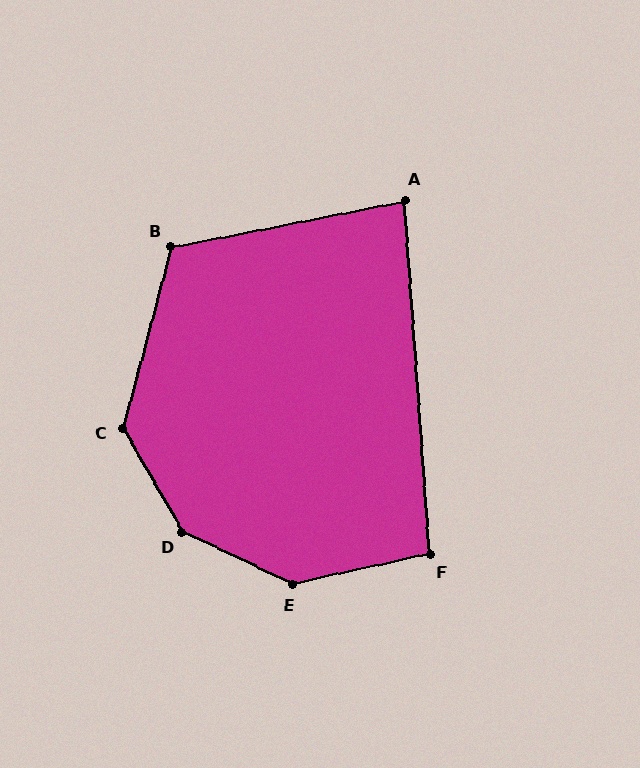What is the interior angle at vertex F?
Approximately 98 degrees (obtuse).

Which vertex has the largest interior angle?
D, at approximately 145 degrees.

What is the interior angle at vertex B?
Approximately 116 degrees (obtuse).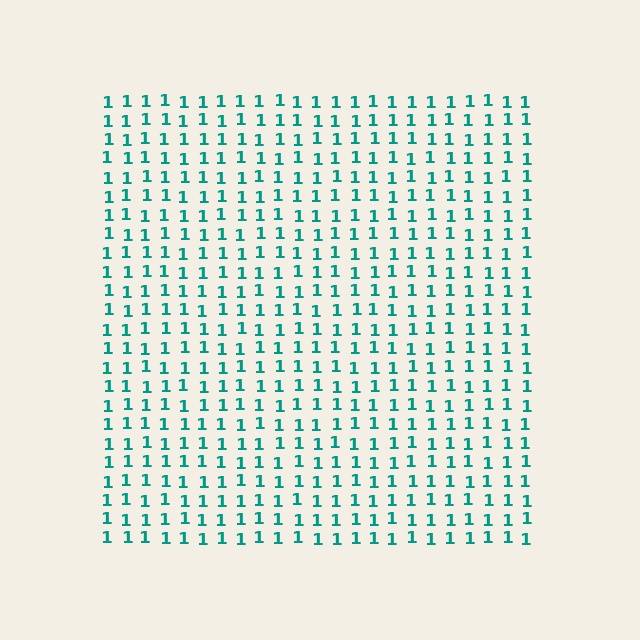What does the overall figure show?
The overall figure shows a square.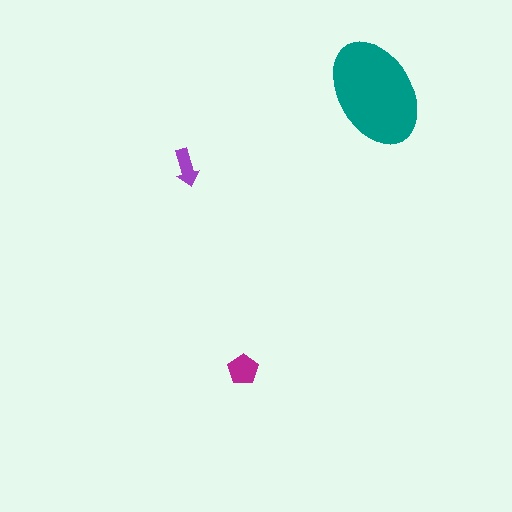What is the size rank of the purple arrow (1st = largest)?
3rd.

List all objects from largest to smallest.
The teal ellipse, the magenta pentagon, the purple arrow.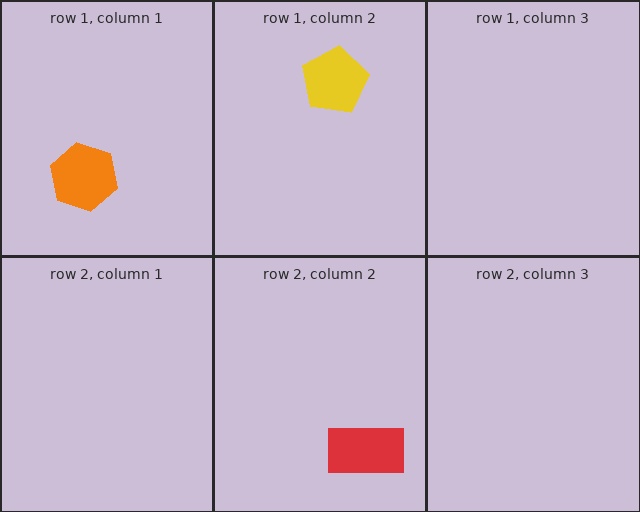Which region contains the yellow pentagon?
The row 1, column 2 region.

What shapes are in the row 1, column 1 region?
The orange hexagon.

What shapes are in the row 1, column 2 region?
The yellow pentagon.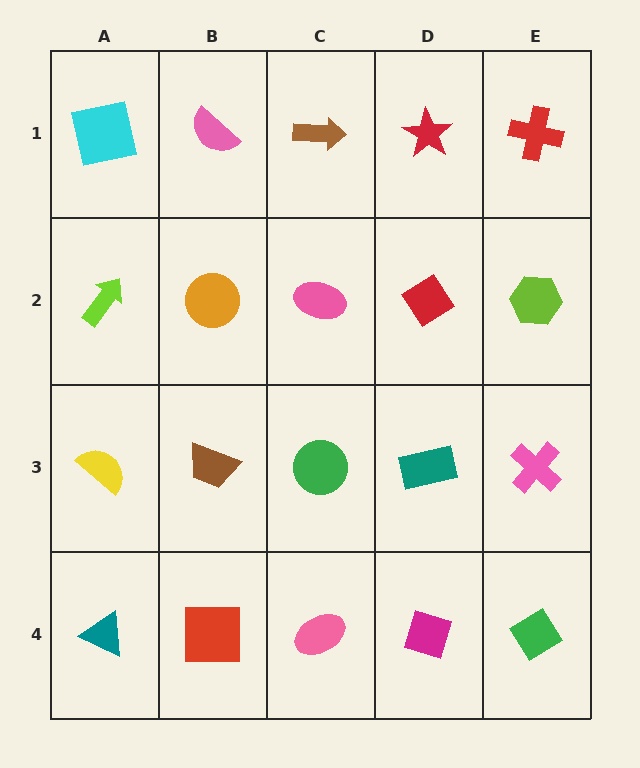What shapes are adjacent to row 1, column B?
An orange circle (row 2, column B), a cyan square (row 1, column A), a brown arrow (row 1, column C).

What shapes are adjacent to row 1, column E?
A lime hexagon (row 2, column E), a red star (row 1, column D).